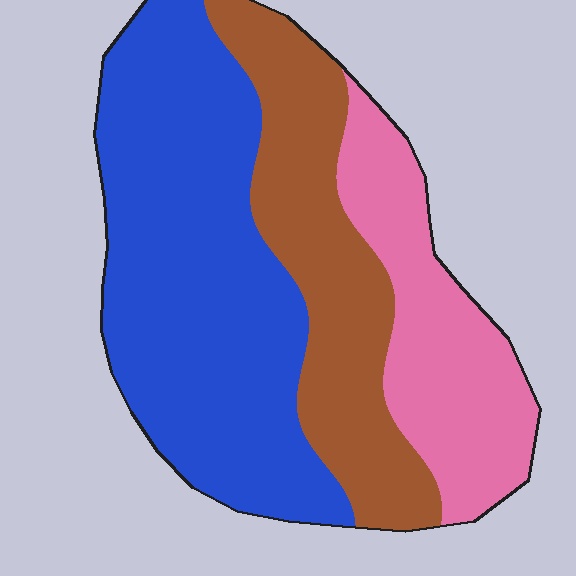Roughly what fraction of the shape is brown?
Brown covers about 30% of the shape.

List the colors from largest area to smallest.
From largest to smallest: blue, brown, pink.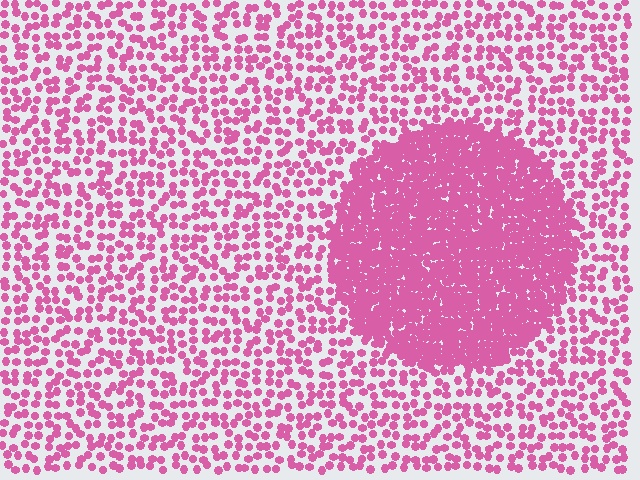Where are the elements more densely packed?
The elements are more densely packed inside the circle boundary.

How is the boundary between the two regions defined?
The boundary is defined by a change in element density (approximately 2.9x ratio). All elements are the same color, size, and shape.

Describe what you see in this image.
The image contains small pink elements arranged at two different densities. A circle-shaped region is visible where the elements are more densely packed than the surrounding area.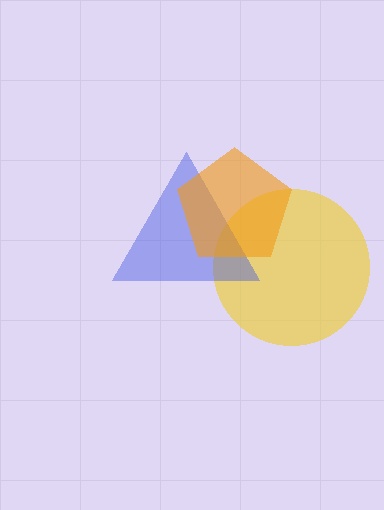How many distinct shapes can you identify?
There are 3 distinct shapes: a yellow circle, a blue triangle, an orange pentagon.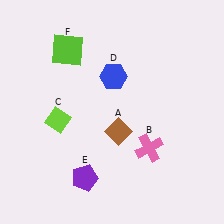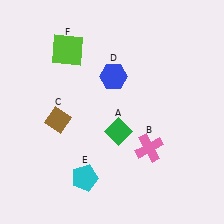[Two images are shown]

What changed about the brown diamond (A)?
In Image 1, A is brown. In Image 2, it changed to green.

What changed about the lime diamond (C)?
In Image 1, C is lime. In Image 2, it changed to brown.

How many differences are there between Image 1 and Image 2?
There are 3 differences between the two images.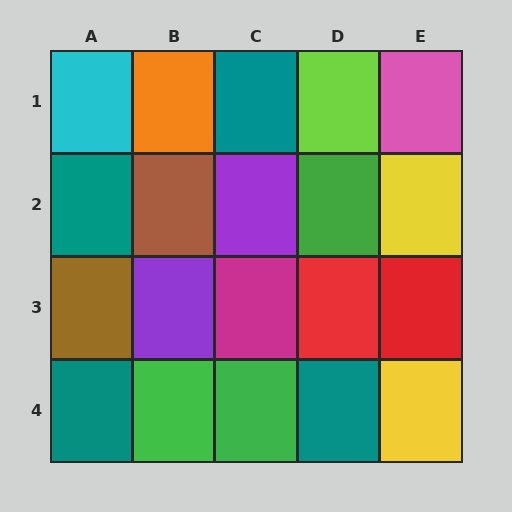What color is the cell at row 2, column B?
Brown.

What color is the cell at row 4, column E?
Yellow.